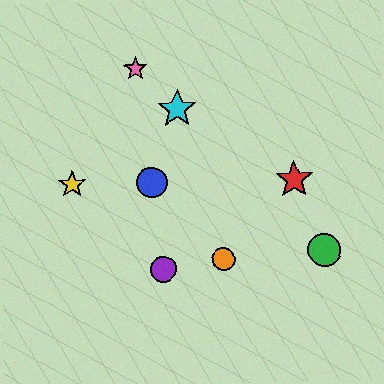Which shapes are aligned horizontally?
The red star, the blue circle, the yellow star are aligned horizontally.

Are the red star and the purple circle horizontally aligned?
No, the red star is at y≈179 and the purple circle is at y≈269.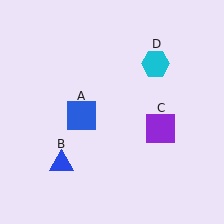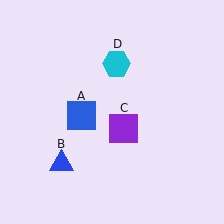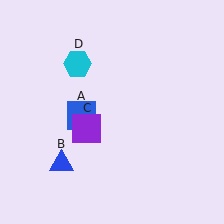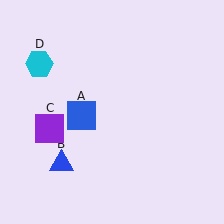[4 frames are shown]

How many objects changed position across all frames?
2 objects changed position: purple square (object C), cyan hexagon (object D).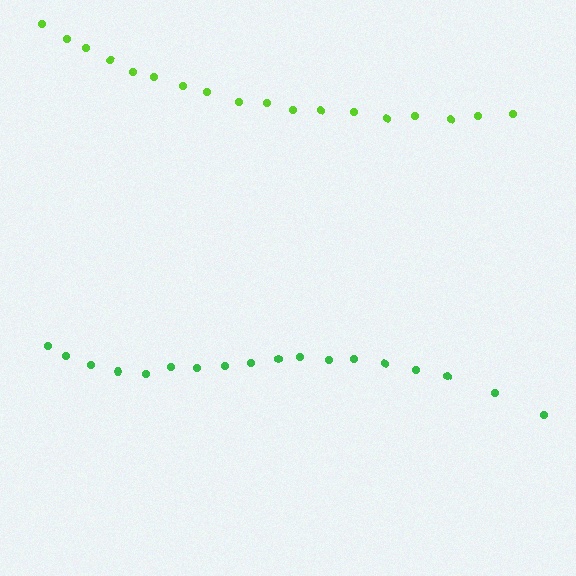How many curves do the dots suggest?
There are 2 distinct paths.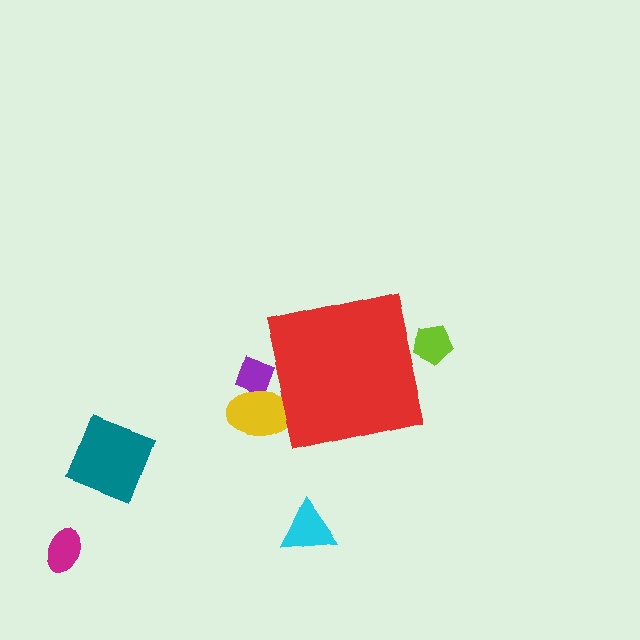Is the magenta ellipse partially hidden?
No, the magenta ellipse is fully visible.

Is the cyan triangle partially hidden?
No, the cyan triangle is fully visible.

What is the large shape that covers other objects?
A red square.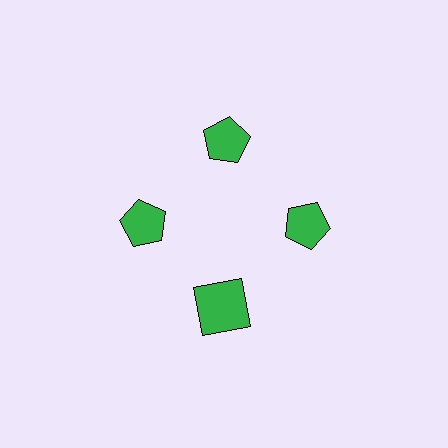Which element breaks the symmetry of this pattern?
The green square at roughly the 6 o'clock position breaks the symmetry. All other shapes are green pentagons.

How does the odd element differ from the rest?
It has a different shape: square instead of pentagon.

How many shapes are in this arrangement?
There are 4 shapes arranged in a ring pattern.